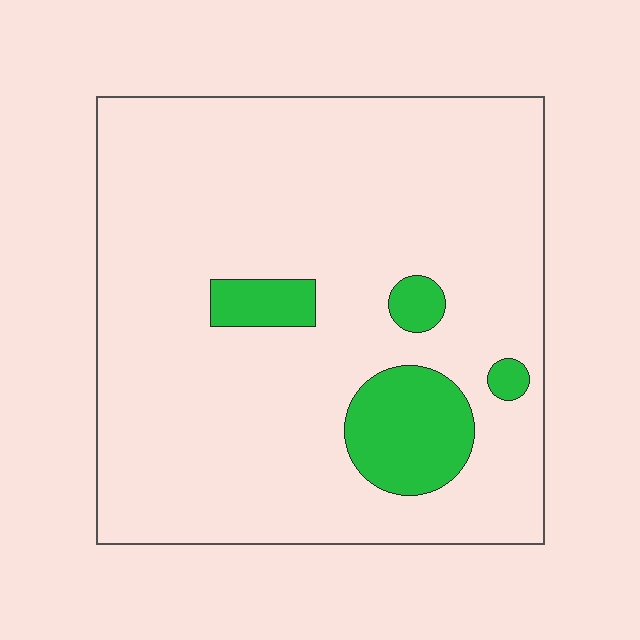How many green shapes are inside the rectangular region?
4.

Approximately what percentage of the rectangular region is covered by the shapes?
Approximately 10%.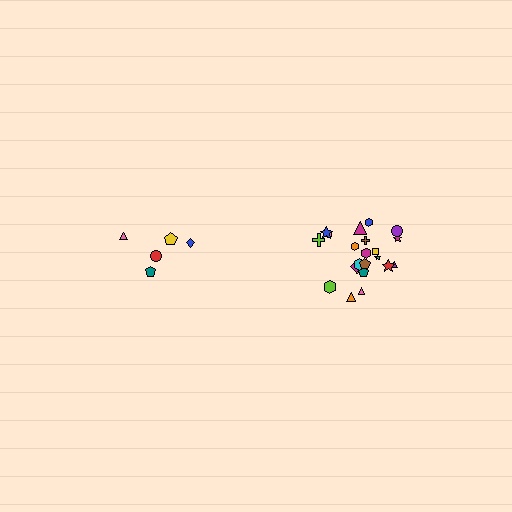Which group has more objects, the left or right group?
The right group.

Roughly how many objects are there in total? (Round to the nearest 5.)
Roughly 25 objects in total.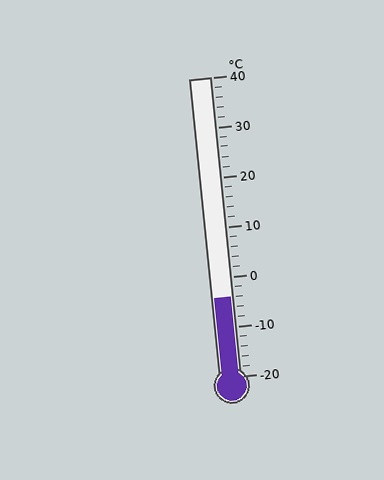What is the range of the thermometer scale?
The thermometer scale ranges from -20°C to 40°C.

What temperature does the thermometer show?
The thermometer shows approximately -4°C.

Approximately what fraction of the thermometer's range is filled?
The thermometer is filled to approximately 25% of its range.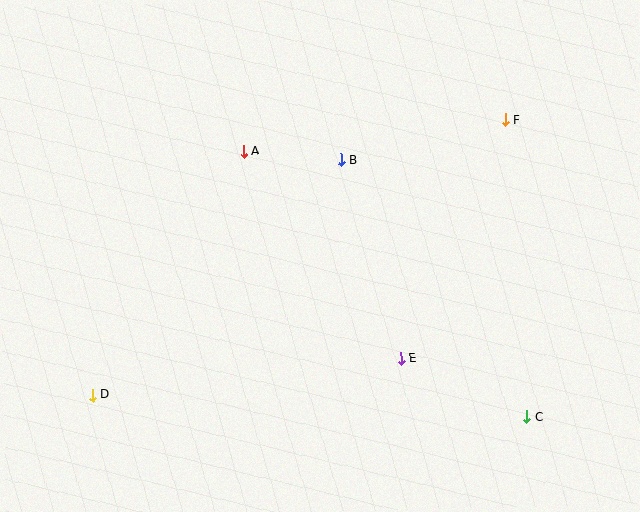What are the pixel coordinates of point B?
Point B is at (341, 160).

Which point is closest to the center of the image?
Point B at (341, 160) is closest to the center.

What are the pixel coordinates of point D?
Point D is at (93, 395).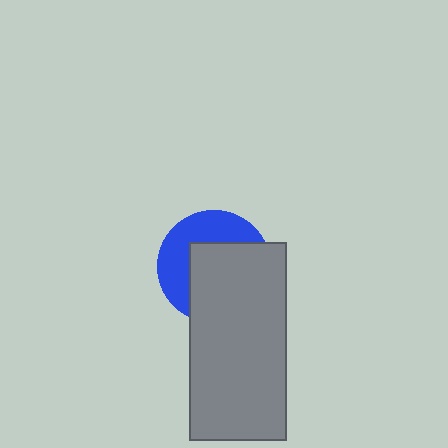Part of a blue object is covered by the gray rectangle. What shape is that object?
It is a circle.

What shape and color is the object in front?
The object in front is a gray rectangle.